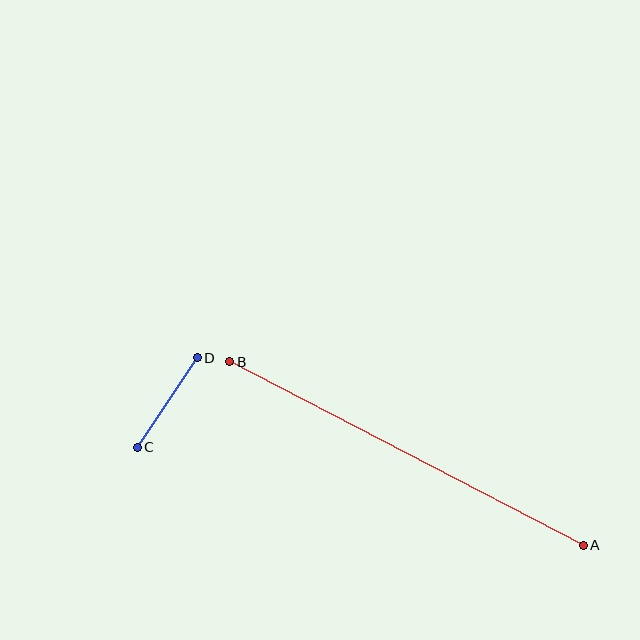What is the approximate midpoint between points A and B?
The midpoint is at approximately (407, 453) pixels.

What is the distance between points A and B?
The distance is approximately 398 pixels.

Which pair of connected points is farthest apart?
Points A and B are farthest apart.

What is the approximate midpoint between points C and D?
The midpoint is at approximately (167, 403) pixels.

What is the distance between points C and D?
The distance is approximately 108 pixels.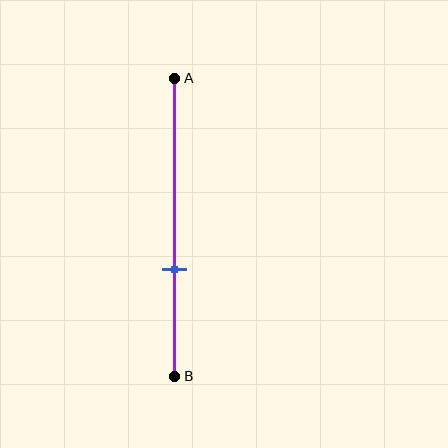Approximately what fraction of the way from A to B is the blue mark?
The blue mark is approximately 65% of the way from A to B.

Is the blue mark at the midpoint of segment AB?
No, the mark is at about 65% from A, not at the 50% midpoint.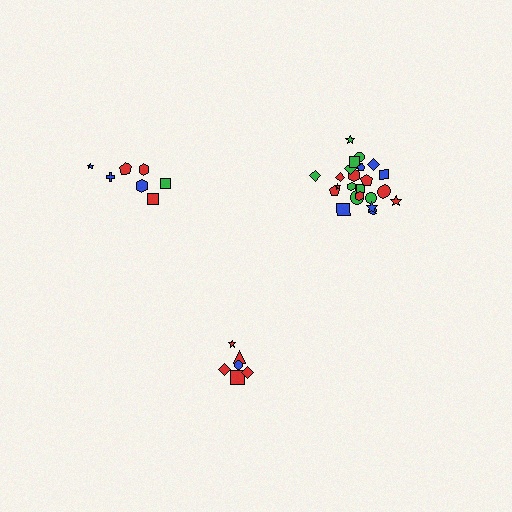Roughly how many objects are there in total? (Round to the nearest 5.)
Roughly 40 objects in total.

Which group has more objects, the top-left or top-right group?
The top-right group.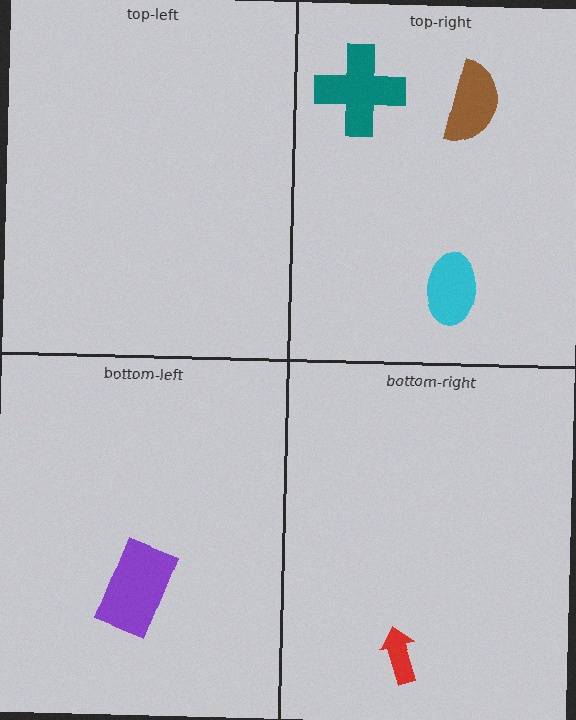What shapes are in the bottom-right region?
The red arrow.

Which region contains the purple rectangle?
The bottom-left region.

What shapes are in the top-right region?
The teal cross, the cyan ellipse, the brown semicircle.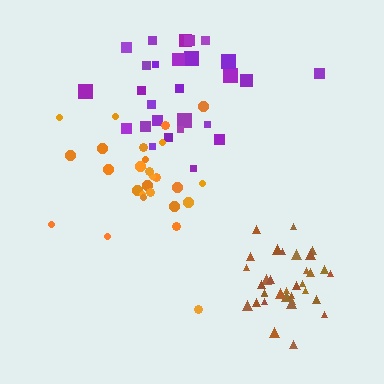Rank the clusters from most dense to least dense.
brown, purple, orange.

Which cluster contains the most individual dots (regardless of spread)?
Brown (34).